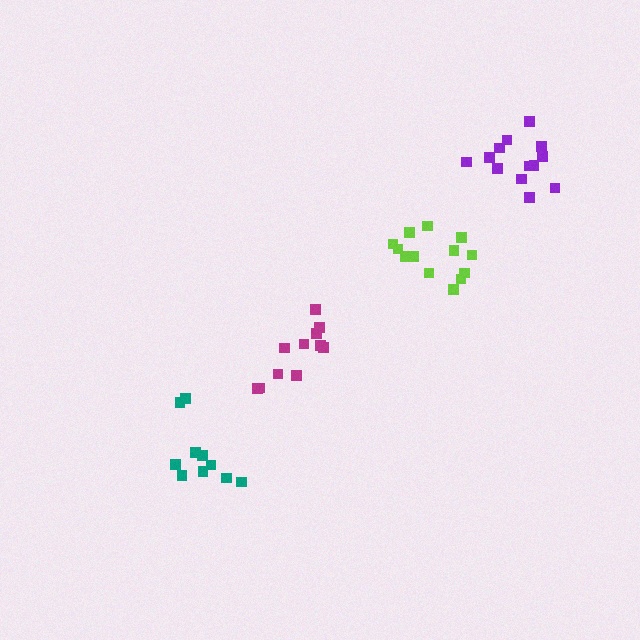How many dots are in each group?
Group 1: 13 dots, Group 2: 10 dots, Group 3: 13 dots, Group 4: 11 dots (47 total).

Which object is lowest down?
The teal cluster is bottommost.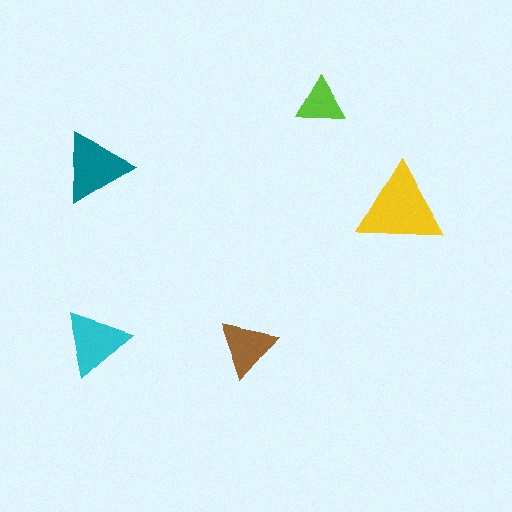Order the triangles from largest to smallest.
the yellow one, the teal one, the cyan one, the brown one, the lime one.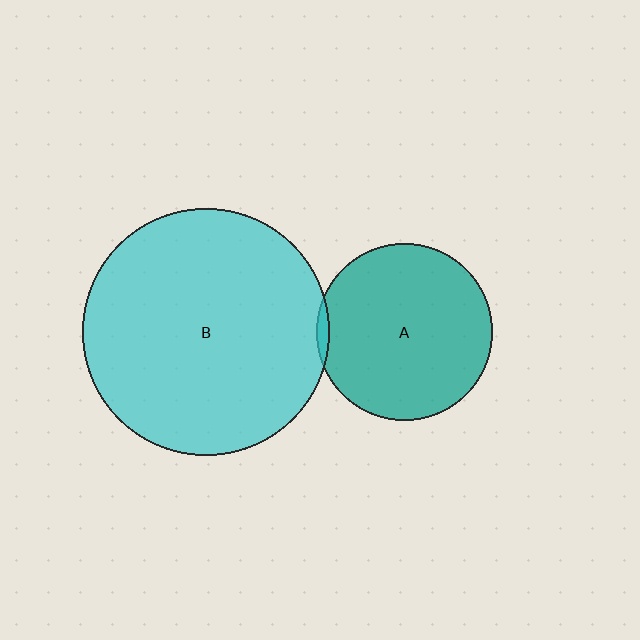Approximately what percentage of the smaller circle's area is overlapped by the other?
Approximately 5%.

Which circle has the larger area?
Circle B (cyan).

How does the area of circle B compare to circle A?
Approximately 2.0 times.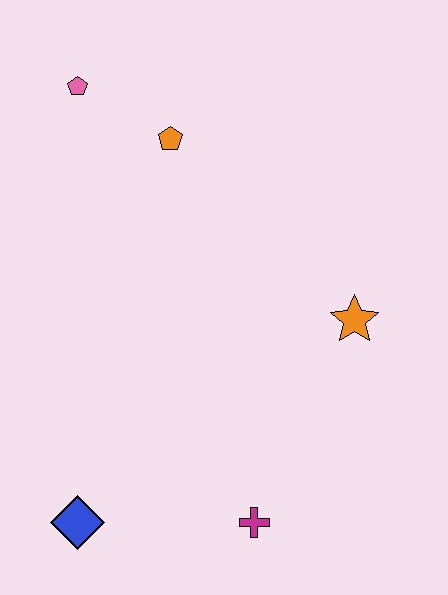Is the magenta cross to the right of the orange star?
No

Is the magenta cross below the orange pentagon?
Yes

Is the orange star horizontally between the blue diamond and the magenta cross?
No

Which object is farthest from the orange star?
The pink pentagon is farthest from the orange star.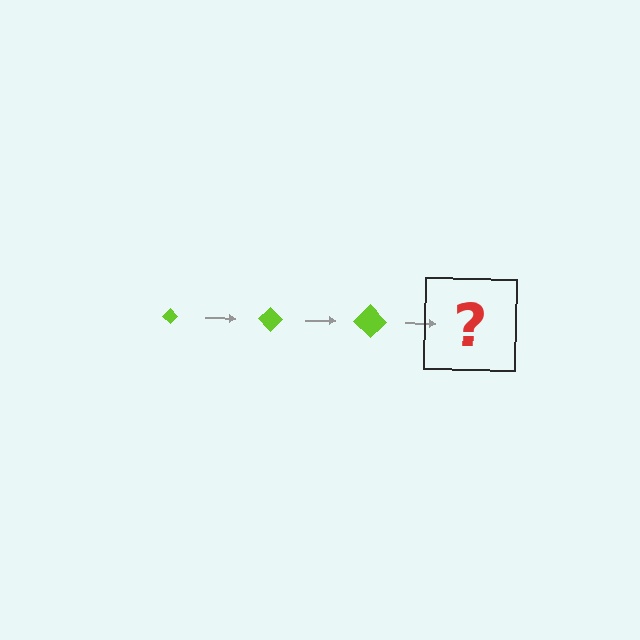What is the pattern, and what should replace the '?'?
The pattern is that the diamond gets progressively larger each step. The '?' should be a lime diamond, larger than the previous one.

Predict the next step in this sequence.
The next step is a lime diamond, larger than the previous one.